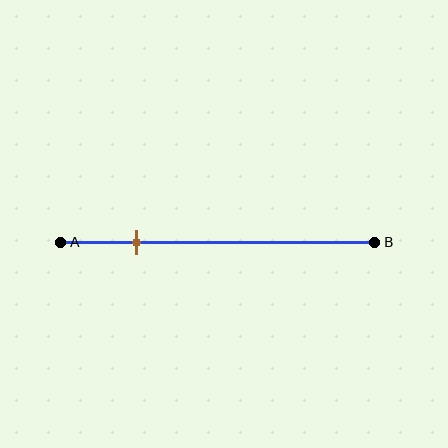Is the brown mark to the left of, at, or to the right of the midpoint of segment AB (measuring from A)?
The brown mark is to the left of the midpoint of segment AB.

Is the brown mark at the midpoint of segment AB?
No, the mark is at about 25% from A, not at the 50% midpoint.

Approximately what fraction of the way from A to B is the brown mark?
The brown mark is approximately 25% of the way from A to B.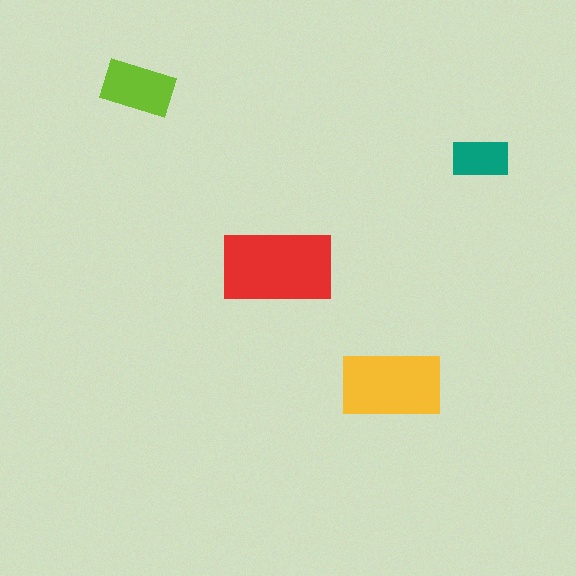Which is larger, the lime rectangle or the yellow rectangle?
The yellow one.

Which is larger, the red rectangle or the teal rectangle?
The red one.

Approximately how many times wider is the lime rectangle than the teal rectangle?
About 1.5 times wider.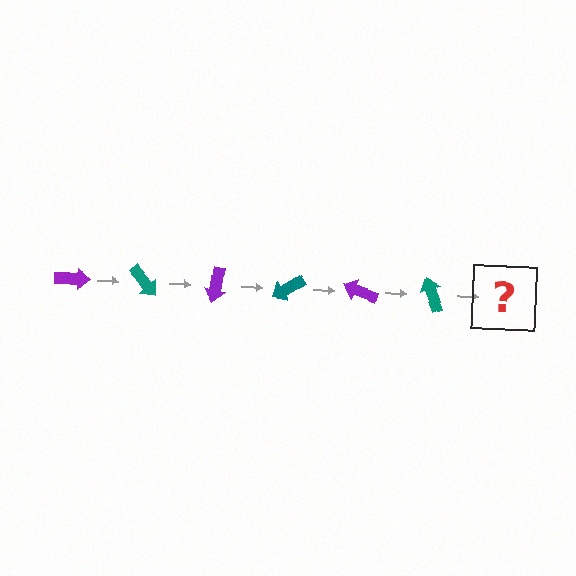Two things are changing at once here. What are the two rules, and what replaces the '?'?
The two rules are that it rotates 50 degrees each step and the color cycles through purple and teal. The '?' should be a purple arrow, rotated 300 degrees from the start.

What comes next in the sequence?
The next element should be a purple arrow, rotated 300 degrees from the start.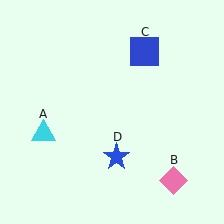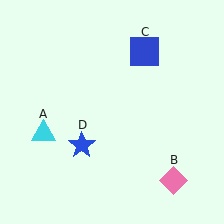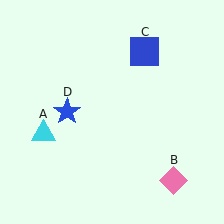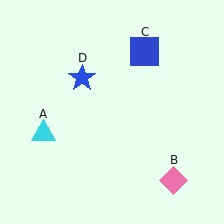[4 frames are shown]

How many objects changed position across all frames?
1 object changed position: blue star (object D).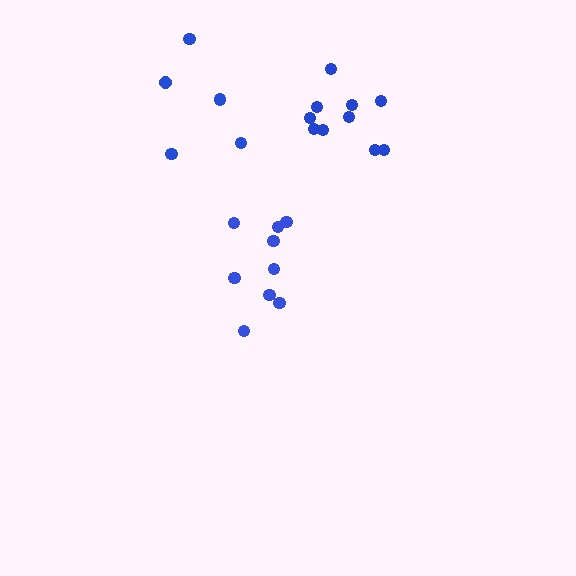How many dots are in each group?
Group 1: 9 dots, Group 2: 10 dots, Group 3: 5 dots (24 total).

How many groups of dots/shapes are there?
There are 3 groups.